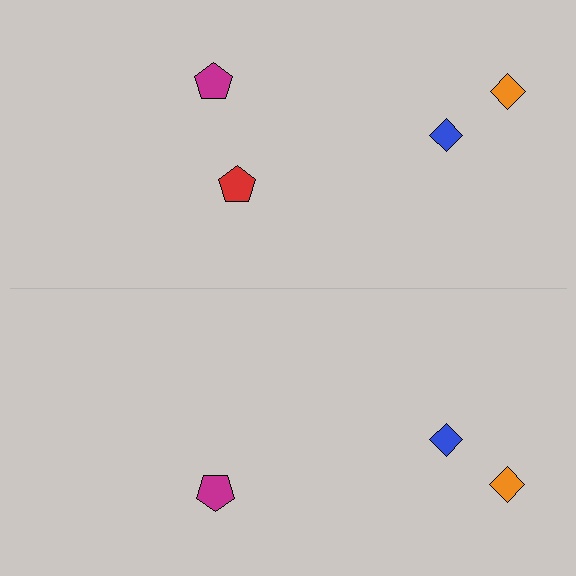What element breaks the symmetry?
A red pentagon is missing from the bottom side.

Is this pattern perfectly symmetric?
No, the pattern is not perfectly symmetric. A red pentagon is missing from the bottom side.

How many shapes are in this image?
There are 7 shapes in this image.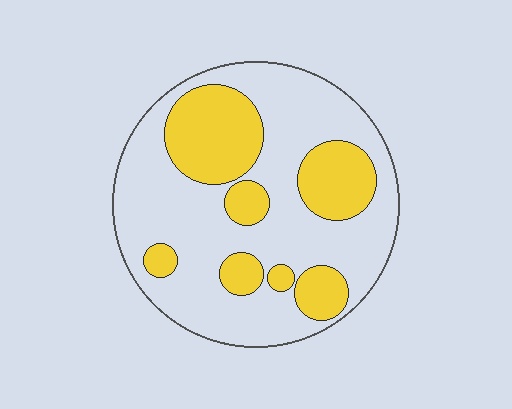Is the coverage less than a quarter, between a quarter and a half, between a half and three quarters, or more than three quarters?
Between a quarter and a half.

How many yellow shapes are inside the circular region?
7.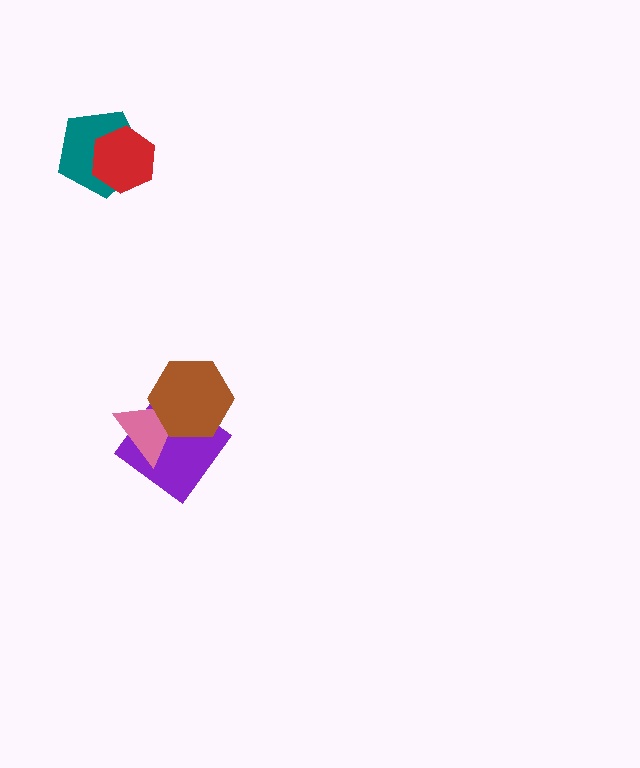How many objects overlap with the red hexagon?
1 object overlaps with the red hexagon.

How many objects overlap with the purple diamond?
2 objects overlap with the purple diamond.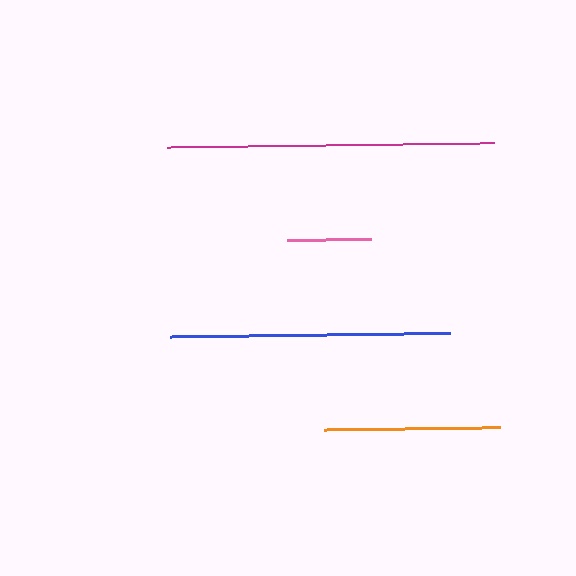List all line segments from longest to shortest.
From longest to shortest: magenta, blue, orange, pink.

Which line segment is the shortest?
The pink line is the shortest at approximately 84 pixels.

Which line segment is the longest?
The magenta line is the longest at approximately 327 pixels.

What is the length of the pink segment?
The pink segment is approximately 84 pixels long.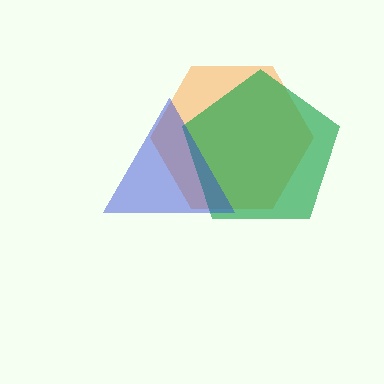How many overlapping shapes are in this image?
There are 3 overlapping shapes in the image.